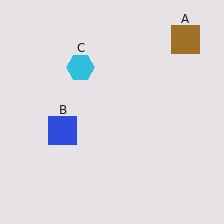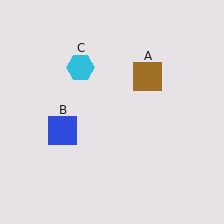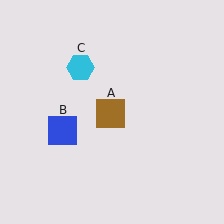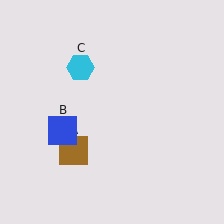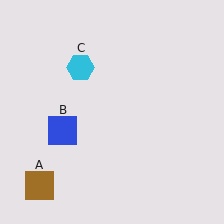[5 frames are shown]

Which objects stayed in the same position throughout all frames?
Blue square (object B) and cyan hexagon (object C) remained stationary.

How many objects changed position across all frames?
1 object changed position: brown square (object A).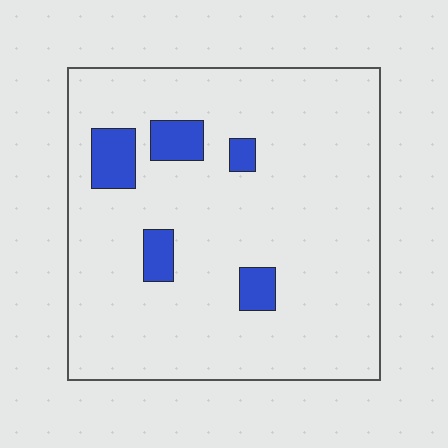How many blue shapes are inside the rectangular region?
5.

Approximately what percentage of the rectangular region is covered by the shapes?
Approximately 10%.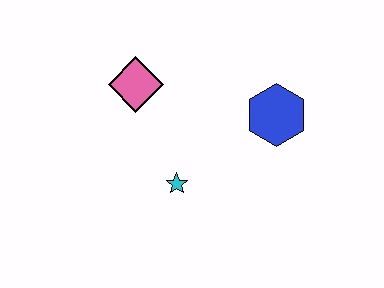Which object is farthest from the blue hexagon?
The pink diamond is farthest from the blue hexagon.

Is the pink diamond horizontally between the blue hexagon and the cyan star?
No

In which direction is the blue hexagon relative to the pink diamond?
The blue hexagon is to the right of the pink diamond.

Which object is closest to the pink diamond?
The cyan star is closest to the pink diamond.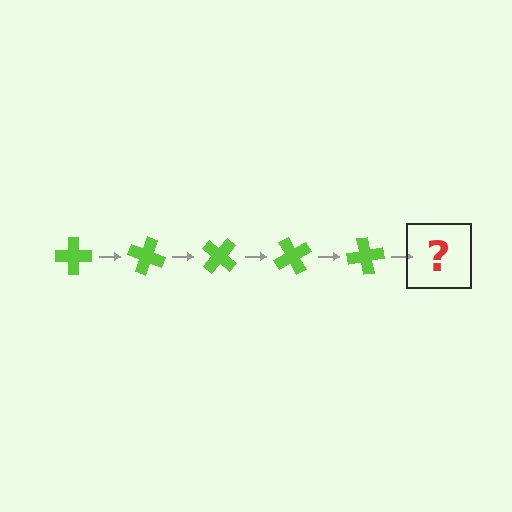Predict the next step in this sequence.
The next step is a lime cross rotated 100 degrees.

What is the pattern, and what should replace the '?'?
The pattern is that the cross rotates 20 degrees each step. The '?' should be a lime cross rotated 100 degrees.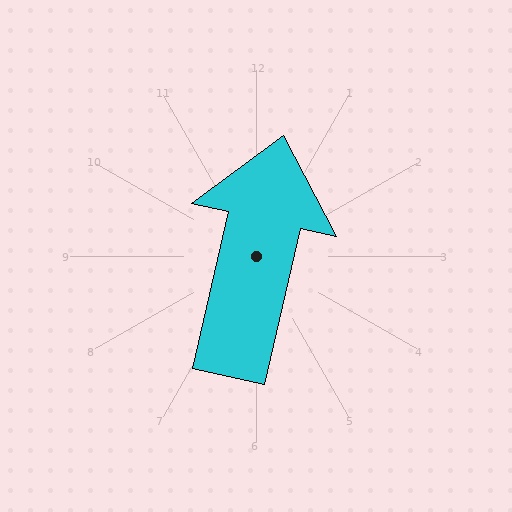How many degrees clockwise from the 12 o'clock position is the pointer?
Approximately 13 degrees.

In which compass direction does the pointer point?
North.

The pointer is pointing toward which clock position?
Roughly 12 o'clock.